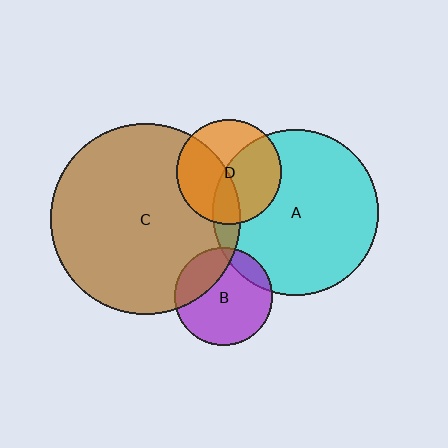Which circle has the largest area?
Circle C (brown).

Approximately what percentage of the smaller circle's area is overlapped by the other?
Approximately 45%.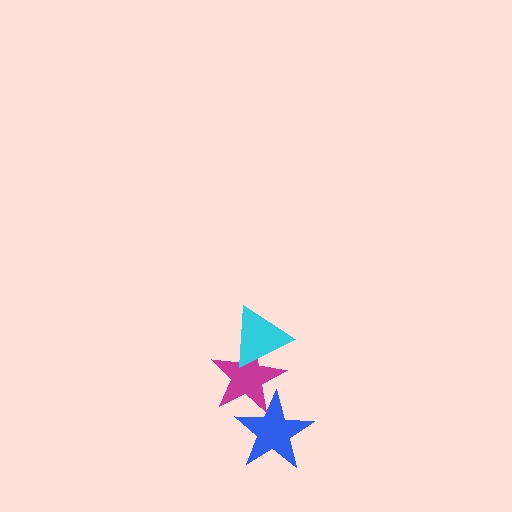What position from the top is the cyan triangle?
The cyan triangle is 1st from the top.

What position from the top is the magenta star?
The magenta star is 2nd from the top.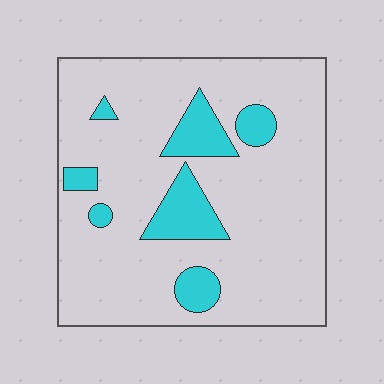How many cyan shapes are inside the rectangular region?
7.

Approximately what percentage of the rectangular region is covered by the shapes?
Approximately 15%.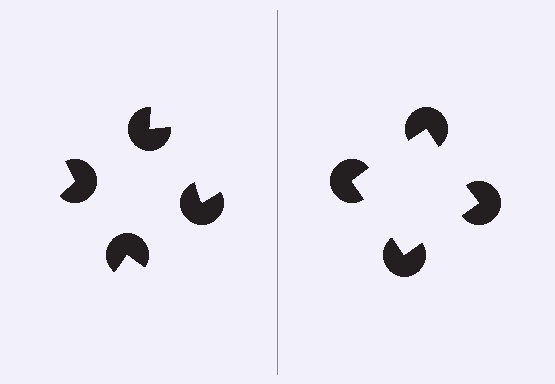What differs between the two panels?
The pac-man discs are positioned identically on both sides; only the wedge orientations differ. On the right they align to a square; on the left they are misaligned.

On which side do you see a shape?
An illusory square appears on the right side. On the left side the wedge cuts are rotated, so no coherent shape forms.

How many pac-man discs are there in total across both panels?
8 — 4 on each side.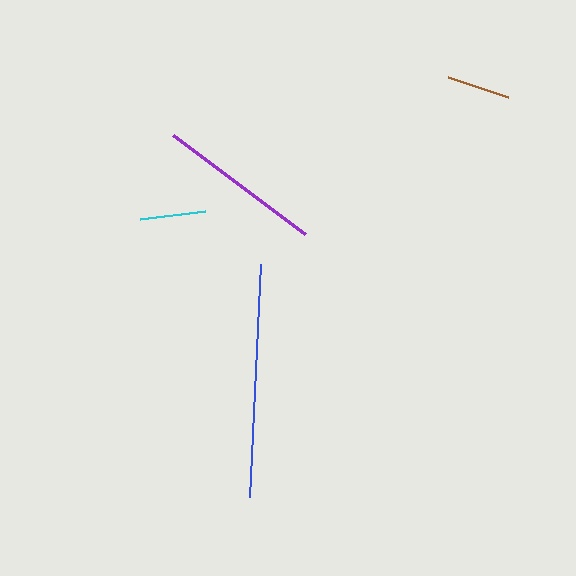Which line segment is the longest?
The blue line is the longest at approximately 234 pixels.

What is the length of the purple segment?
The purple segment is approximately 165 pixels long.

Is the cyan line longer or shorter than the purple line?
The purple line is longer than the cyan line.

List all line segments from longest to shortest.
From longest to shortest: blue, purple, cyan, brown.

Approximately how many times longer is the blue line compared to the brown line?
The blue line is approximately 3.7 times the length of the brown line.